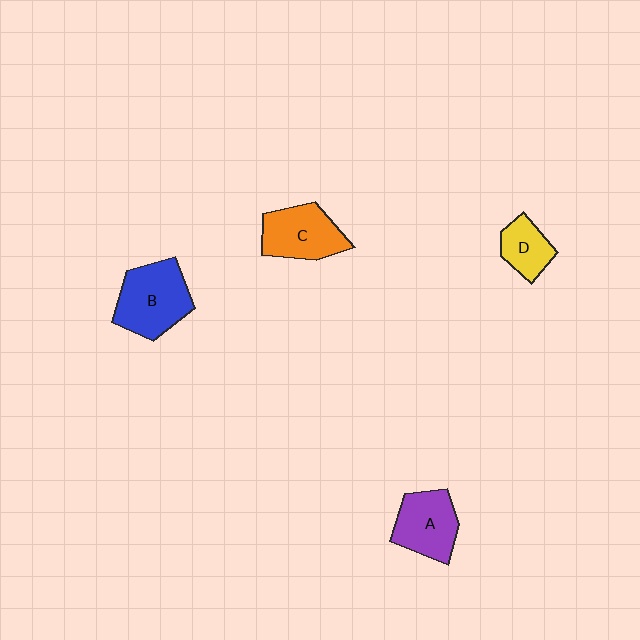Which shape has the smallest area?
Shape D (yellow).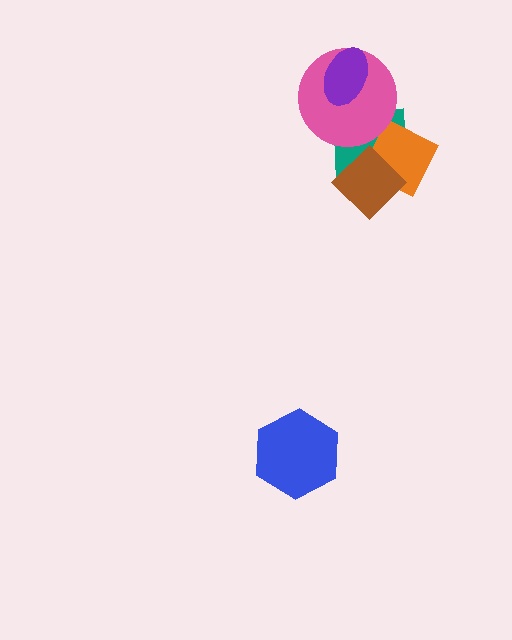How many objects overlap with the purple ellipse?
1 object overlaps with the purple ellipse.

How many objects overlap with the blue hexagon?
0 objects overlap with the blue hexagon.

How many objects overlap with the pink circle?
2 objects overlap with the pink circle.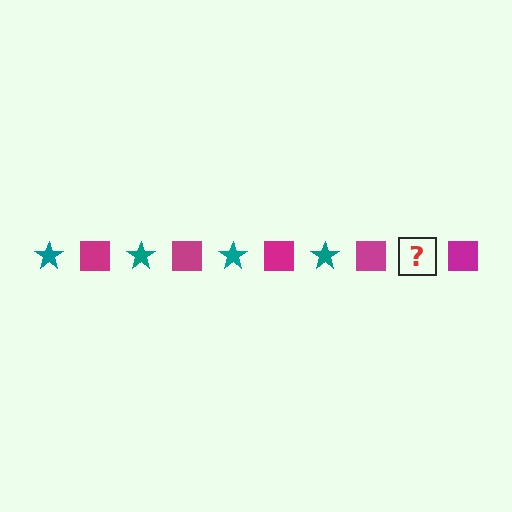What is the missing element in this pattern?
The missing element is a teal star.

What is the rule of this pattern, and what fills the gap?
The rule is that the pattern alternates between teal star and magenta square. The gap should be filled with a teal star.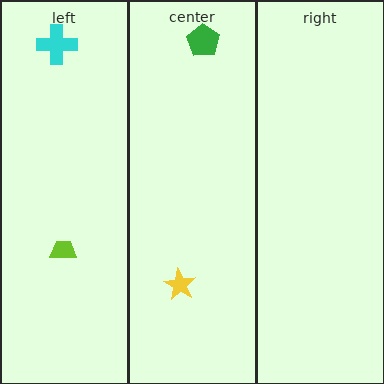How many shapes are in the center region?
2.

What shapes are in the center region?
The yellow star, the green pentagon.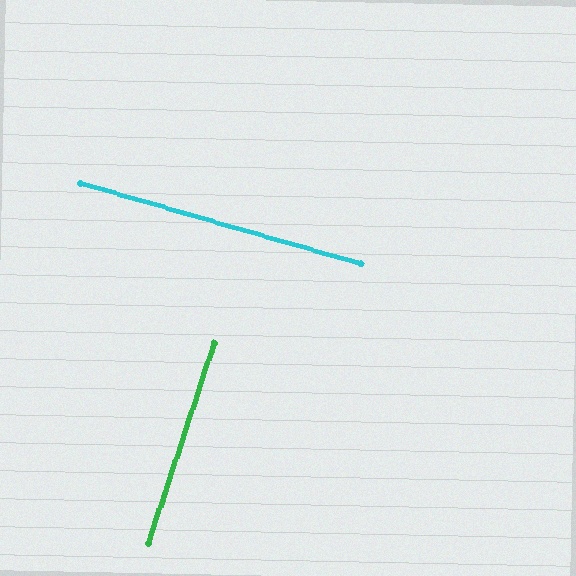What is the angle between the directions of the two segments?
Approximately 88 degrees.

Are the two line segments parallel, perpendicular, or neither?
Perpendicular — they meet at approximately 88°.